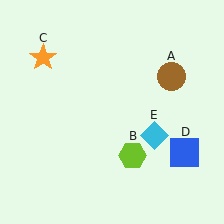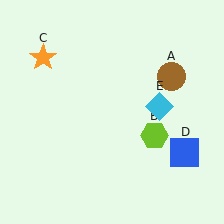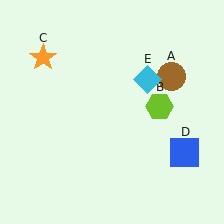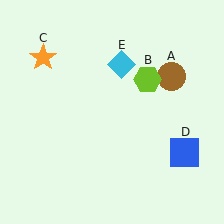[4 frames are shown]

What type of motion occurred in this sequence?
The lime hexagon (object B), cyan diamond (object E) rotated counterclockwise around the center of the scene.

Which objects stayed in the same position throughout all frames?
Brown circle (object A) and orange star (object C) and blue square (object D) remained stationary.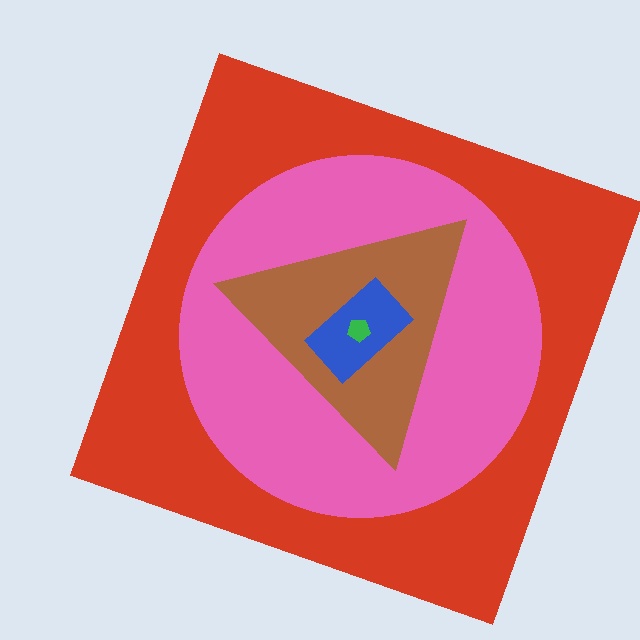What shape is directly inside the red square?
The pink circle.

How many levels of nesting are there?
5.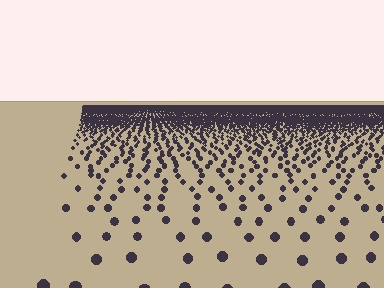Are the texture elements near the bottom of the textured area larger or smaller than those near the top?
Larger. Near the bottom, elements are closer to the viewer and appear at a bigger on-screen size.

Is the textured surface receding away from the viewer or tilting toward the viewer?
The surface is receding away from the viewer. Texture elements get smaller and denser toward the top.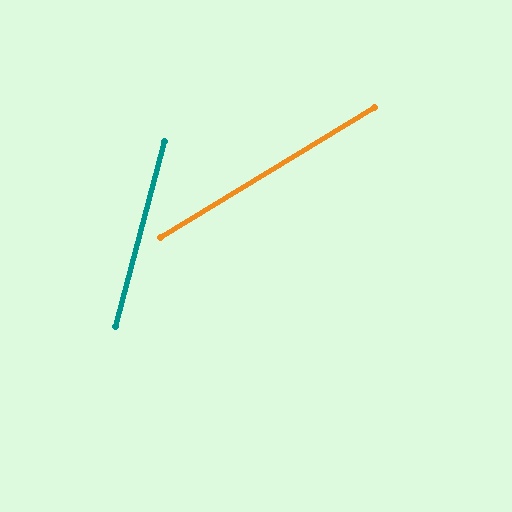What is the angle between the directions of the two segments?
Approximately 44 degrees.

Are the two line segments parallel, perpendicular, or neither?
Neither parallel nor perpendicular — they differ by about 44°.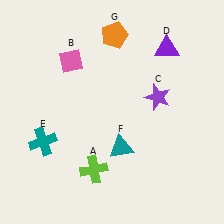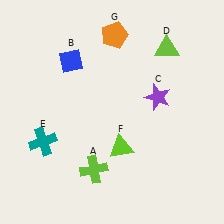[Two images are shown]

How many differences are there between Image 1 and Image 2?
There are 3 differences between the two images.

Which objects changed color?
B changed from pink to blue. D changed from purple to lime. F changed from teal to lime.